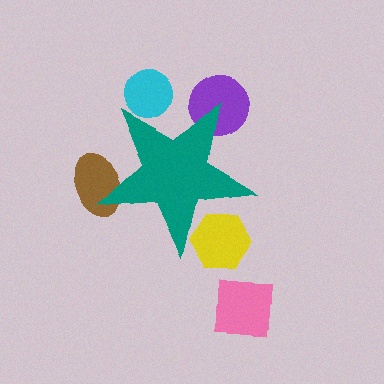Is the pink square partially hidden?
No, the pink square is fully visible.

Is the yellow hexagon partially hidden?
Yes, the yellow hexagon is partially hidden behind the teal star.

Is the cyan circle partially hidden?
Yes, the cyan circle is partially hidden behind the teal star.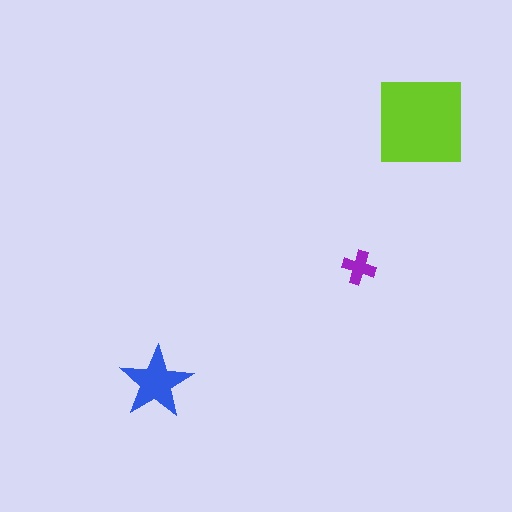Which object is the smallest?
The purple cross.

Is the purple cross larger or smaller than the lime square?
Smaller.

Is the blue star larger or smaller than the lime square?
Smaller.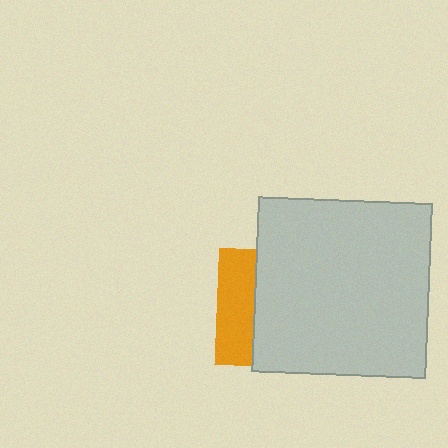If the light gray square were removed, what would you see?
You would see the complete orange square.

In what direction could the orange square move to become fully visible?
The orange square could move left. That would shift it out from behind the light gray square entirely.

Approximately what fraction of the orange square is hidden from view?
Roughly 68% of the orange square is hidden behind the light gray square.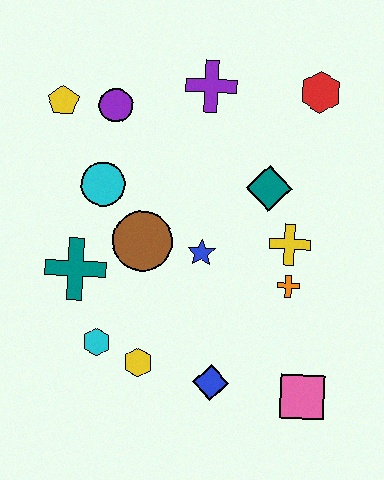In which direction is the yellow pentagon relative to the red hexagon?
The yellow pentagon is to the left of the red hexagon.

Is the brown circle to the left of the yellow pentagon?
No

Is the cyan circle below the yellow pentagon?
Yes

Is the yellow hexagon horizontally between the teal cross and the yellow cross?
Yes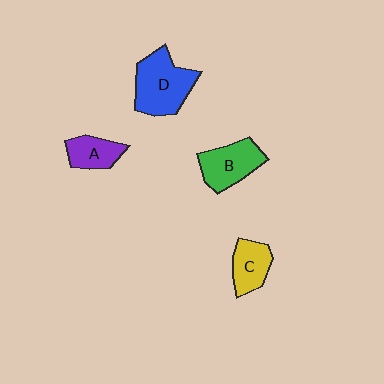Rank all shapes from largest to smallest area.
From largest to smallest: D (blue), B (green), C (yellow), A (purple).